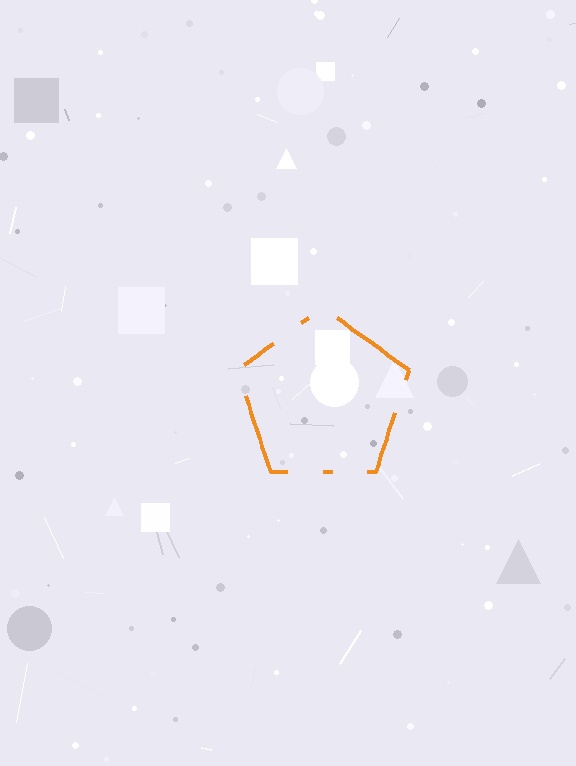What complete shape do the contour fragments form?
The contour fragments form a pentagon.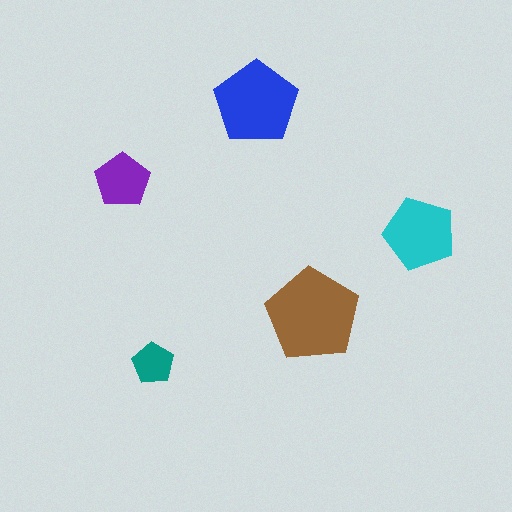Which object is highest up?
The blue pentagon is topmost.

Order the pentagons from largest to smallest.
the brown one, the blue one, the cyan one, the purple one, the teal one.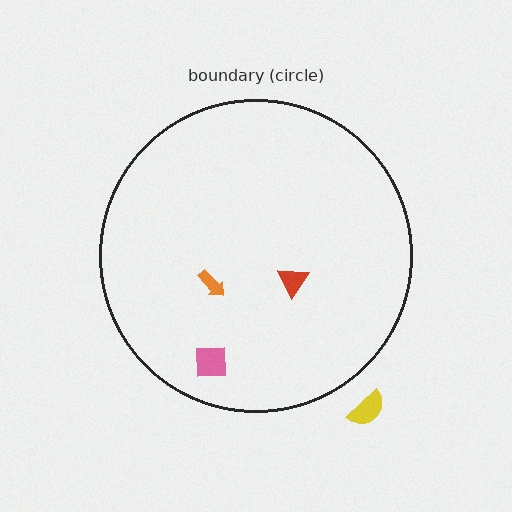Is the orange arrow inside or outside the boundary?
Inside.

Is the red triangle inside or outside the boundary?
Inside.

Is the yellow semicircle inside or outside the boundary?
Outside.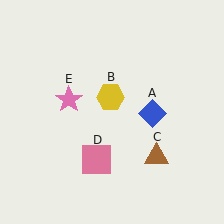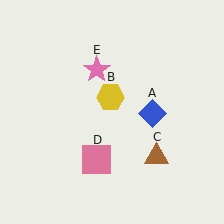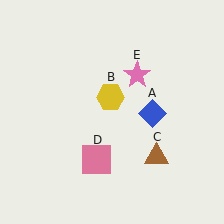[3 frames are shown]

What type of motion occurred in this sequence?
The pink star (object E) rotated clockwise around the center of the scene.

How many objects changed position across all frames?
1 object changed position: pink star (object E).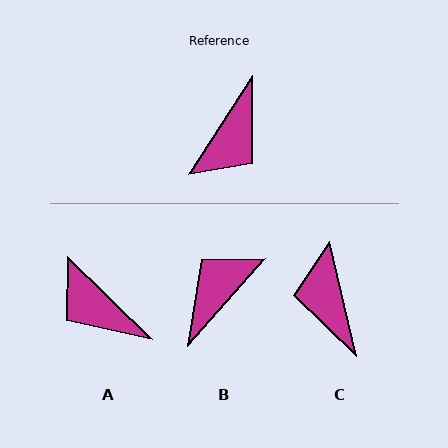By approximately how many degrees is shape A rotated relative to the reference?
Approximately 102 degrees clockwise.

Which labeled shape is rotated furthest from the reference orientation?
B, about 171 degrees away.